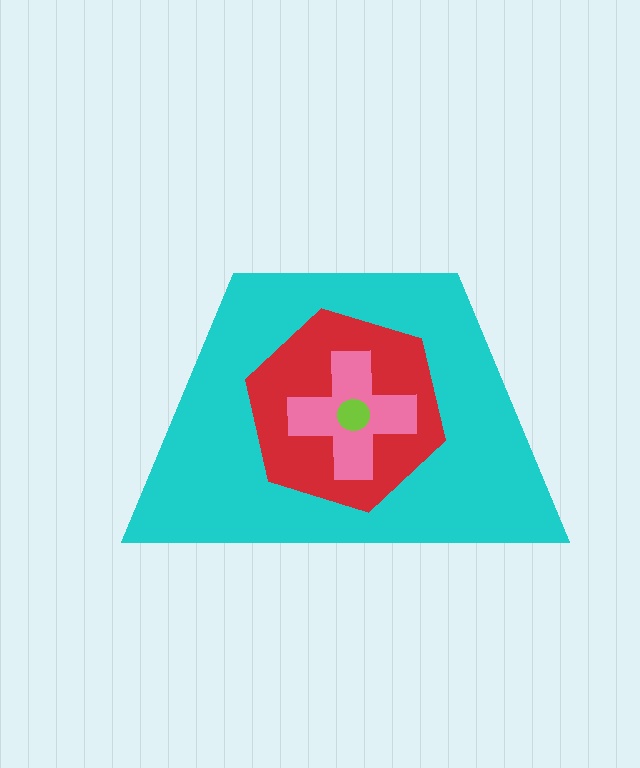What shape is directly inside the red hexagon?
The pink cross.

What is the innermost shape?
The lime circle.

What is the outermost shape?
The cyan trapezoid.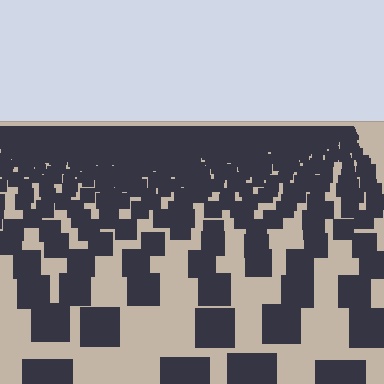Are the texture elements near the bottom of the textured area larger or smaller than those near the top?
Larger. Near the bottom, elements are closer to the viewer and appear at a bigger on-screen size.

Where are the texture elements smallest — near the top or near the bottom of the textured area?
Near the top.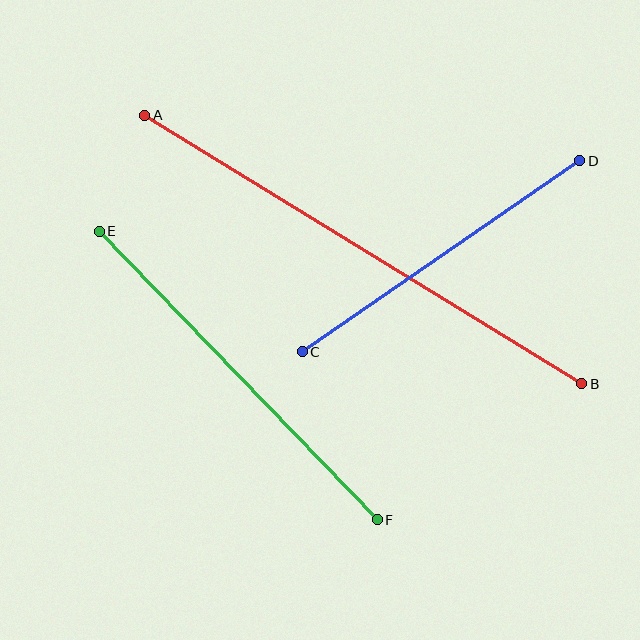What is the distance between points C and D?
The distance is approximately 337 pixels.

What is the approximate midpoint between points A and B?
The midpoint is at approximately (363, 249) pixels.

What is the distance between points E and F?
The distance is approximately 401 pixels.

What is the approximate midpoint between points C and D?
The midpoint is at approximately (441, 256) pixels.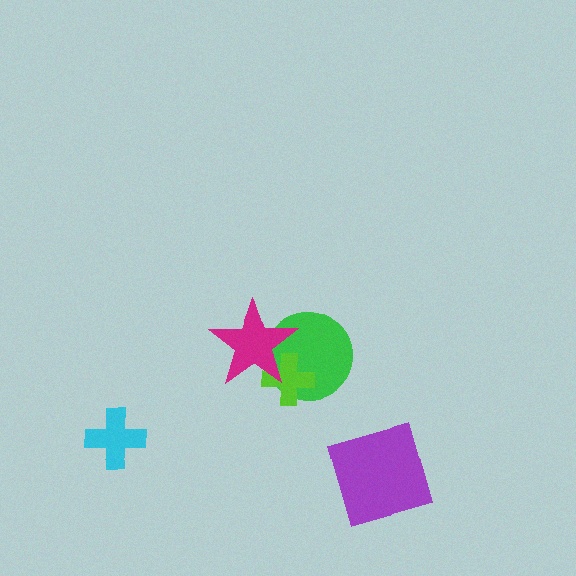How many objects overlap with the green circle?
2 objects overlap with the green circle.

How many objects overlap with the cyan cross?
0 objects overlap with the cyan cross.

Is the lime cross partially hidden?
Yes, it is partially covered by another shape.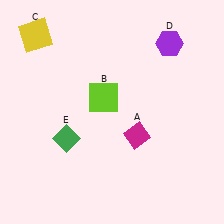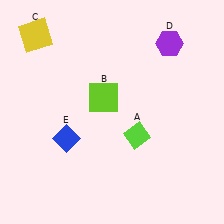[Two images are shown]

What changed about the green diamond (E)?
In Image 1, E is green. In Image 2, it changed to blue.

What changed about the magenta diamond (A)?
In Image 1, A is magenta. In Image 2, it changed to lime.